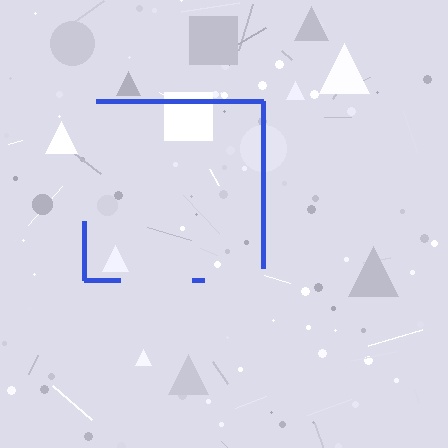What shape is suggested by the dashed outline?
The dashed outline suggests a square.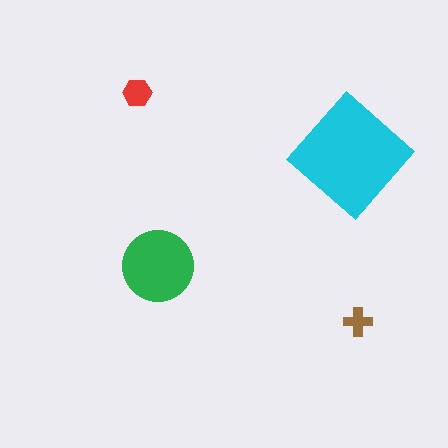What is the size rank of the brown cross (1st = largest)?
4th.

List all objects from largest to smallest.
The cyan diamond, the green circle, the red hexagon, the brown cross.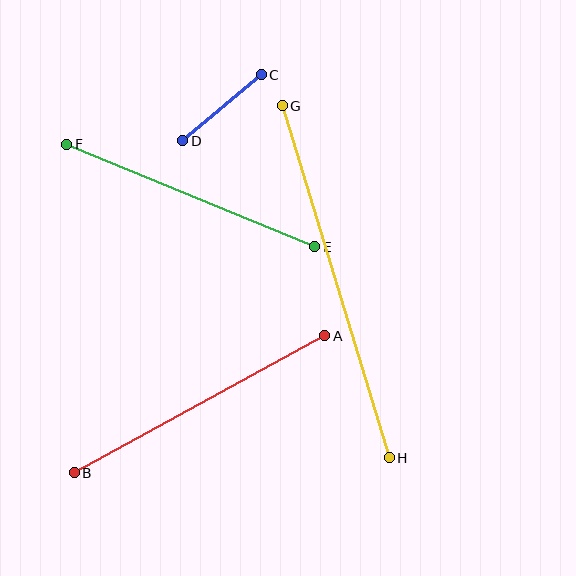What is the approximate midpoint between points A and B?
The midpoint is at approximately (199, 404) pixels.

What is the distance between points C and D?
The distance is approximately 102 pixels.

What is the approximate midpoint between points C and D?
The midpoint is at approximately (222, 108) pixels.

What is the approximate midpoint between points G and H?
The midpoint is at approximately (336, 282) pixels.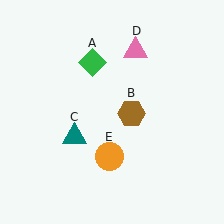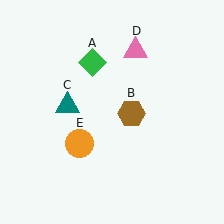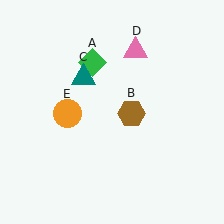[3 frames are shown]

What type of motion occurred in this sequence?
The teal triangle (object C), orange circle (object E) rotated clockwise around the center of the scene.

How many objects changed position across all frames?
2 objects changed position: teal triangle (object C), orange circle (object E).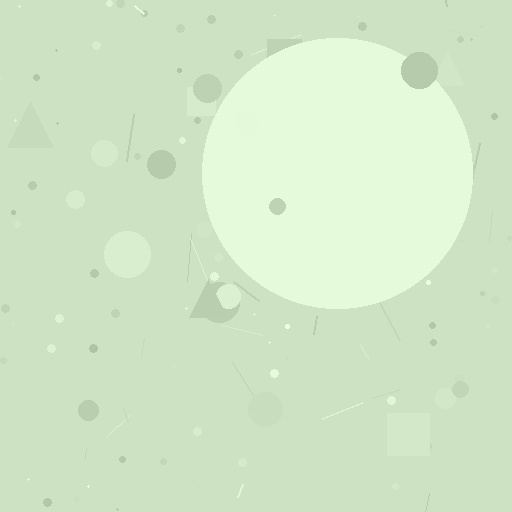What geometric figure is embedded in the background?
A circle is embedded in the background.